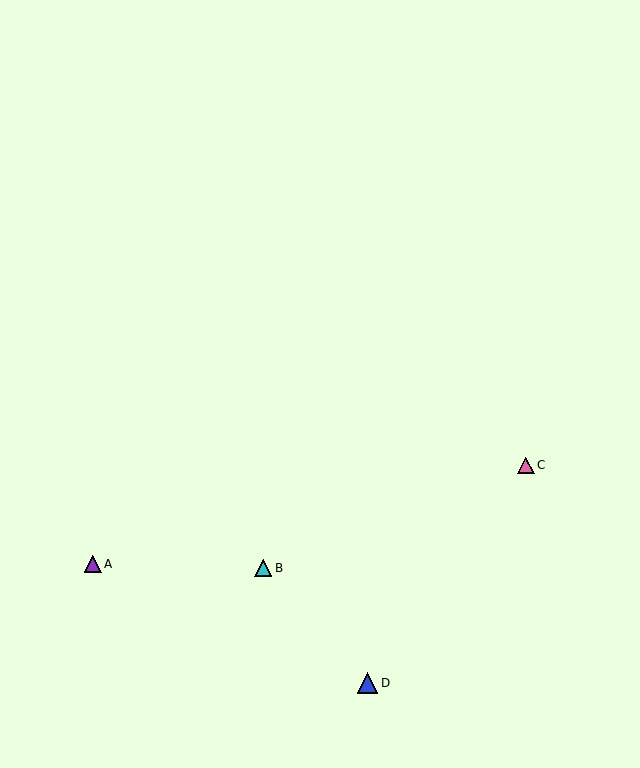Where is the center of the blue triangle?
The center of the blue triangle is at (368, 683).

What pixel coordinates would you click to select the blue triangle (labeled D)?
Click at (368, 683) to select the blue triangle D.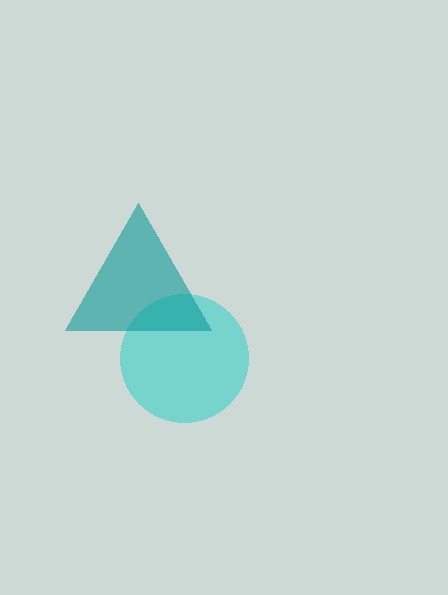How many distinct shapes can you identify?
There are 2 distinct shapes: a cyan circle, a teal triangle.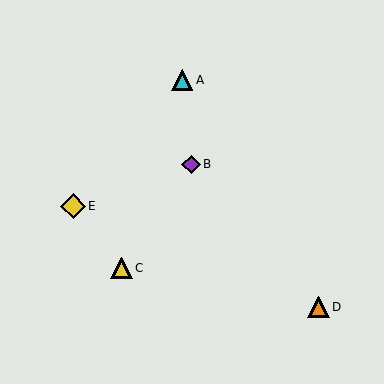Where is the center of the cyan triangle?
The center of the cyan triangle is at (182, 80).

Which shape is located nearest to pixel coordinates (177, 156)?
The purple diamond (labeled B) at (191, 164) is nearest to that location.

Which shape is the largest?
The yellow diamond (labeled E) is the largest.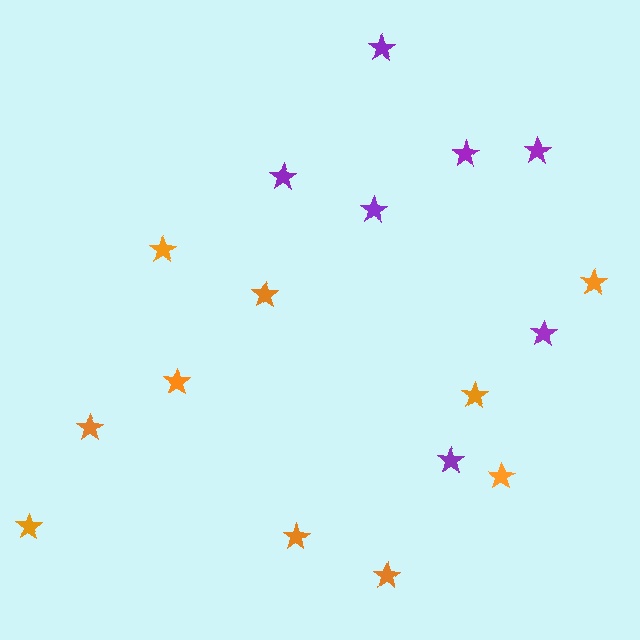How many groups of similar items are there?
There are 2 groups: one group of purple stars (7) and one group of orange stars (10).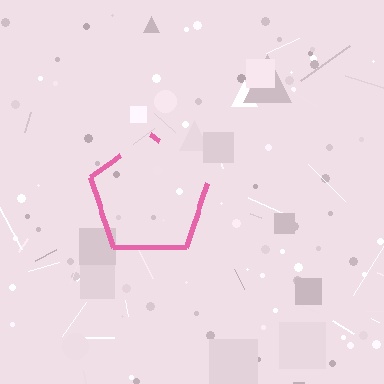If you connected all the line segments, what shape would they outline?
They would outline a pentagon.